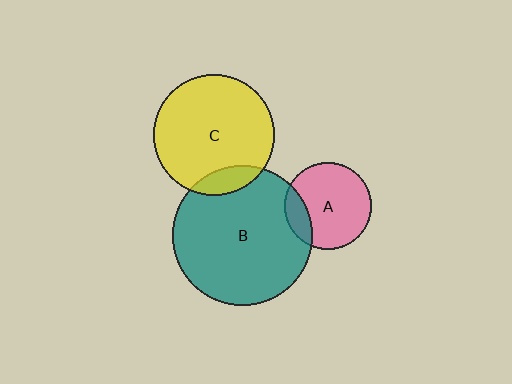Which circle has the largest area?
Circle B (teal).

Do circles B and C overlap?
Yes.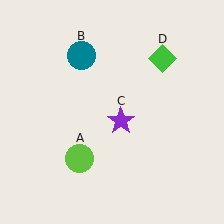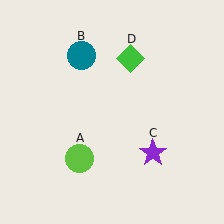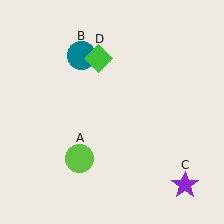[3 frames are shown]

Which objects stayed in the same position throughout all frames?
Lime circle (object A) and teal circle (object B) remained stationary.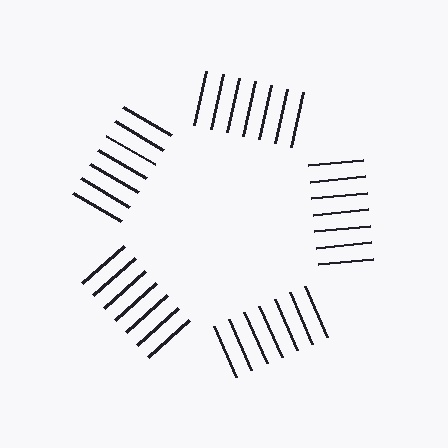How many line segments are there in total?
35 — 7 along each of the 5 edges.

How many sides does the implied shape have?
5 sides — the line-ends trace a pentagon.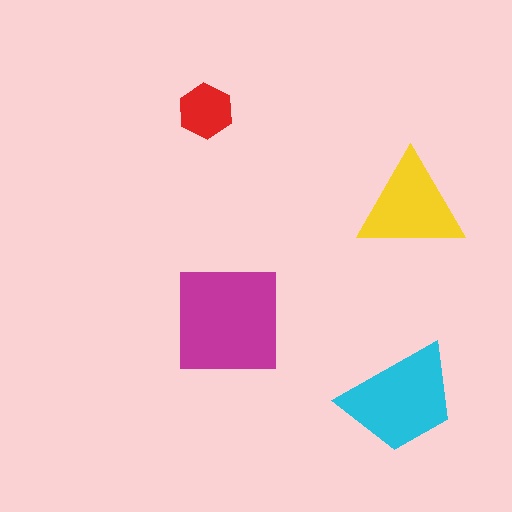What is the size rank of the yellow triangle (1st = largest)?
3rd.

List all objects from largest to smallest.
The magenta square, the cyan trapezoid, the yellow triangle, the red hexagon.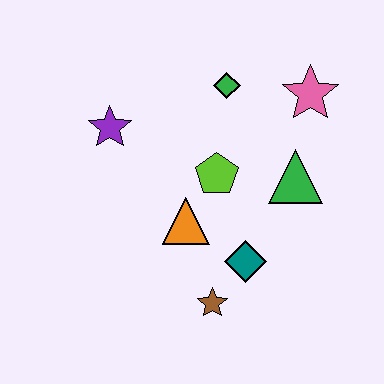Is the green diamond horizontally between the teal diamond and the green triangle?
No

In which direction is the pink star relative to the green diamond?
The pink star is to the right of the green diamond.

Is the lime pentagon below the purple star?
Yes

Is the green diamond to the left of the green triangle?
Yes